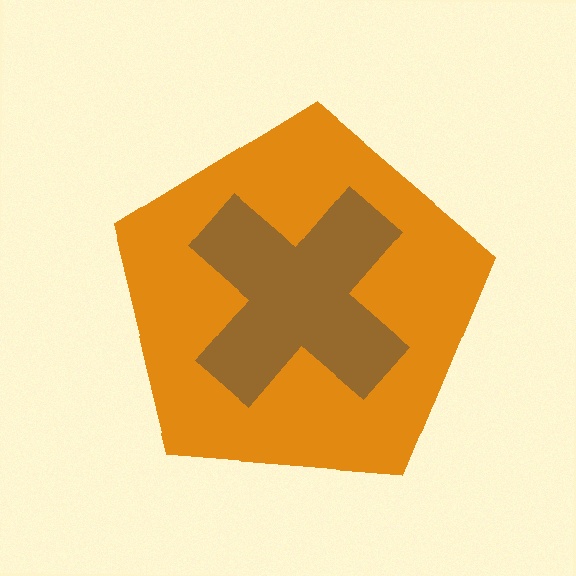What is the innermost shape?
The brown cross.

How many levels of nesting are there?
2.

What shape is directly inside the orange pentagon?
The brown cross.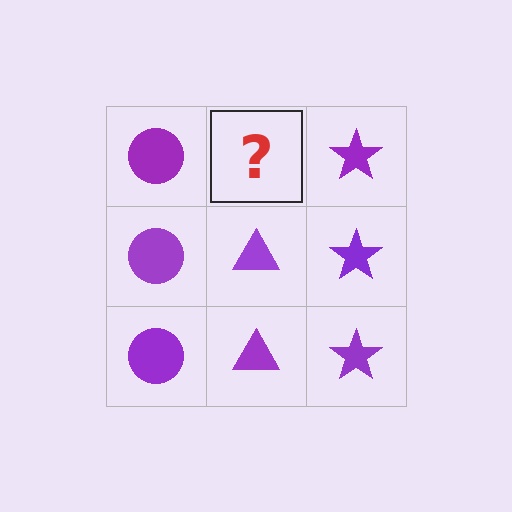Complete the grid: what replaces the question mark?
The question mark should be replaced with a purple triangle.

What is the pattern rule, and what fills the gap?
The rule is that each column has a consistent shape. The gap should be filled with a purple triangle.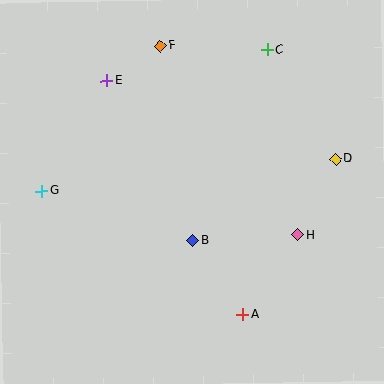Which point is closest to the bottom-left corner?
Point G is closest to the bottom-left corner.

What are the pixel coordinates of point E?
Point E is at (107, 81).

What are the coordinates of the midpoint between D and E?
The midpoint between D and E is at (221, 120).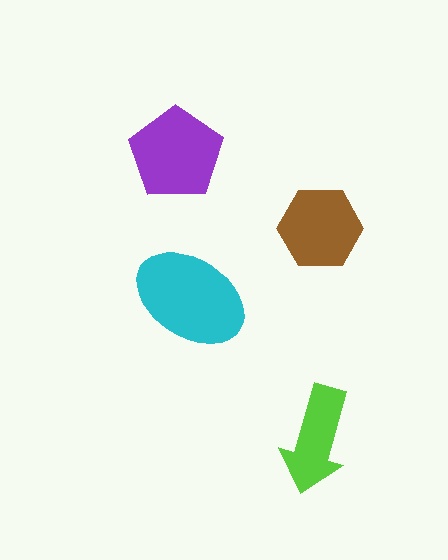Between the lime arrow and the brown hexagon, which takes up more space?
The brown hexagon.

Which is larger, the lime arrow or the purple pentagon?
The purple pentagon.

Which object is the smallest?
The lime arrow.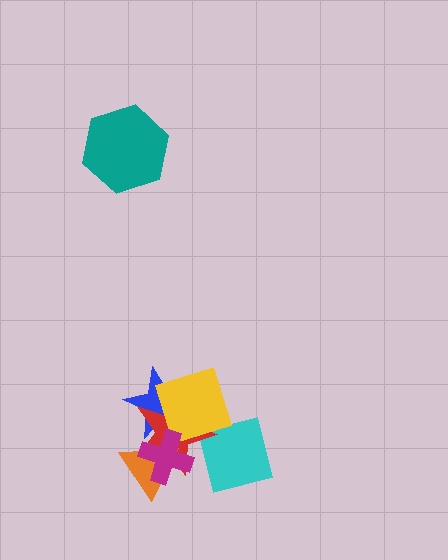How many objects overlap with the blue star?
4 objects overlap with the blue star.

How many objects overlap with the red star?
5 objects overlap with the red star.